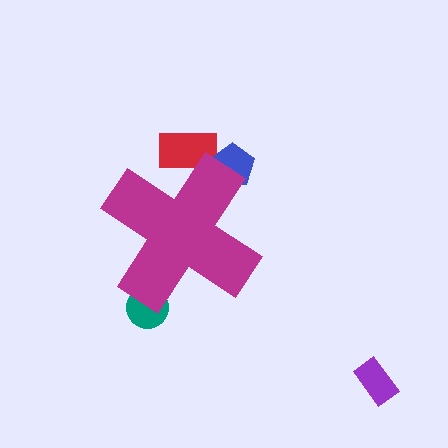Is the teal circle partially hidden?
Yes, the teal circle is partially hidden behind the magenta cross.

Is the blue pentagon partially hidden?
Yes, the blue pentagon is partially hidden behind the magenta cross.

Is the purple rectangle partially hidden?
No, the purple rectangle is fully visible.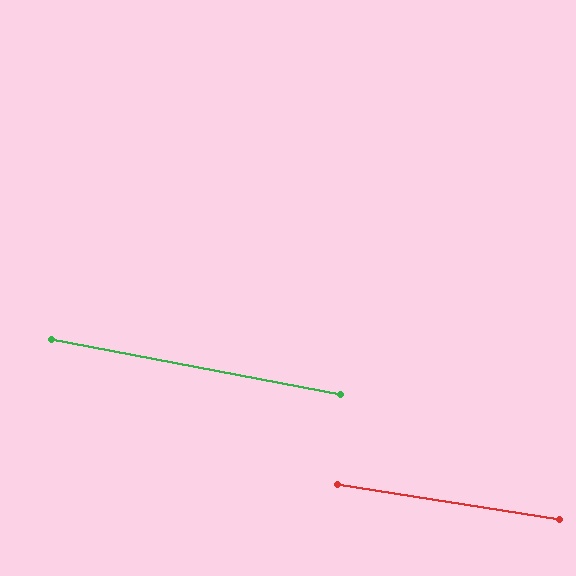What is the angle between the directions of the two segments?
Approximately 2 degrees.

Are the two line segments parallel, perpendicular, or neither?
Parallel — their directions differ by only 1.7°.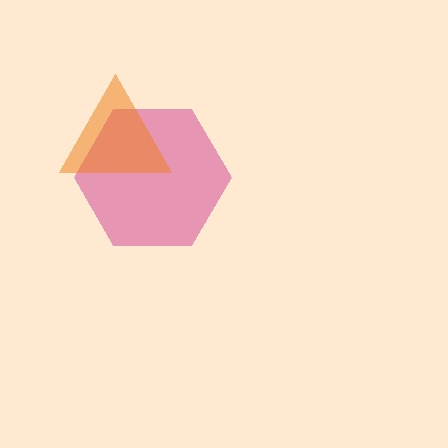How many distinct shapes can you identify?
There are 2 distinct shapes: a magenta hexagon, an orange triangle.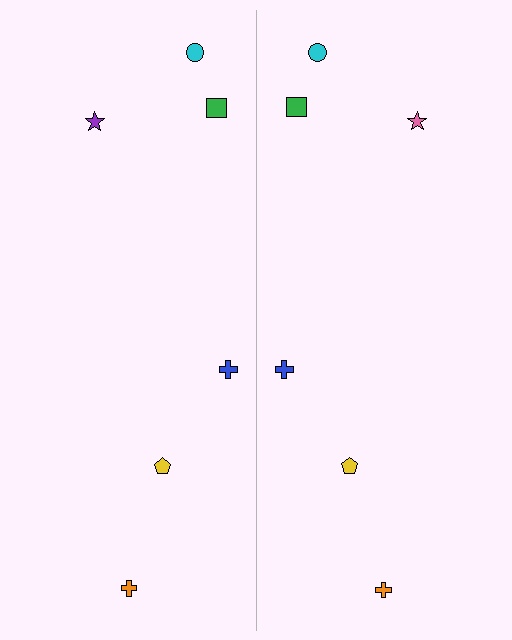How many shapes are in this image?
There are 12 shapes in this image.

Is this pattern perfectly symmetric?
No, the pattern is not perfectly symmetric. The pink star on the right side breaks the symmetry — its mirror counterpart is purple.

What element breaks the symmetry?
The pink star on the right side breaks the symmetry — its mirror counterpart is purple.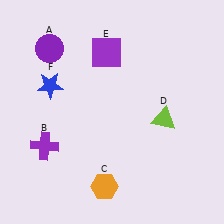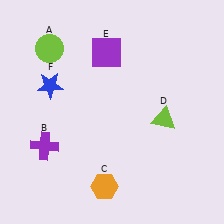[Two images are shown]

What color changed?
The circle (A) changed from purple in Image 1 to lime in Image 2.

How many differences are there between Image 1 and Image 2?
There is 1 difference between the two images.